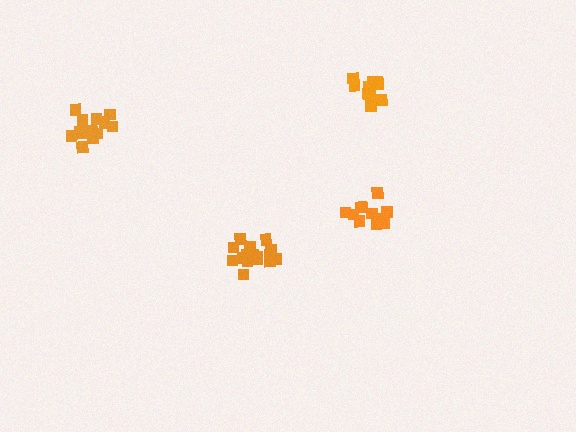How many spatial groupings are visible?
There are 4 spatial groupings.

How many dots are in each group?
Group 1: 16 dots, Group 2: 16 dots, Group 3: 11 dots, Group 4: 11 dots (54 total).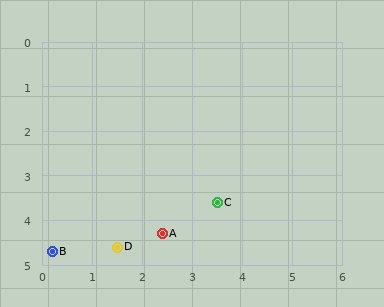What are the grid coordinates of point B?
Point B is at approximately (0.2, 4.7).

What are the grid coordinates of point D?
Point D is at approximately (1.5, 4.6).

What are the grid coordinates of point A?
Point A is at approximately (2.4, 4.3).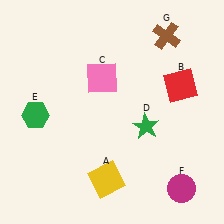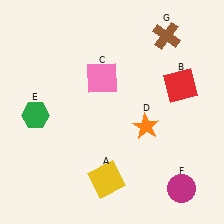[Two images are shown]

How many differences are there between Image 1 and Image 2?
There is 1 difference between the two images.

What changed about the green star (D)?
In Image 1, D is green. In Image 2, it changed to orange.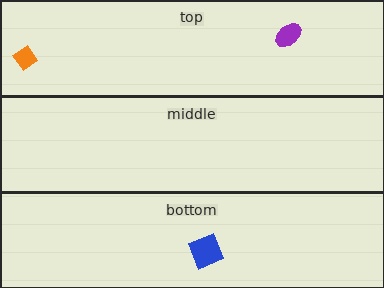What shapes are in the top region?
The orange diamond, the purple ellipse.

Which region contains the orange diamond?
The top region.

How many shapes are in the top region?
2.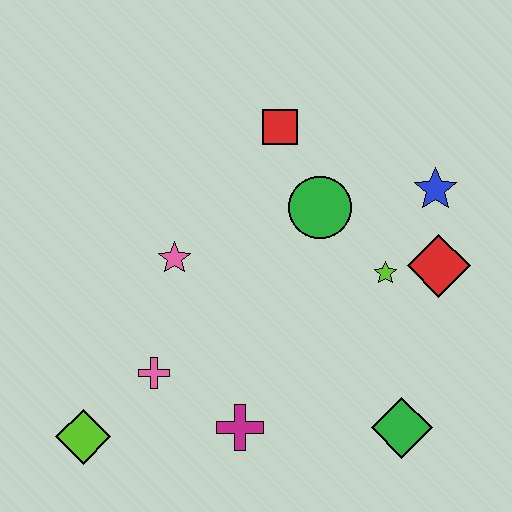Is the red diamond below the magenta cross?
No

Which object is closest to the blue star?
The red diamond is closest to the blue star.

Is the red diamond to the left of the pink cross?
No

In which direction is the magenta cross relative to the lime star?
The magenta cross is below the lime star.